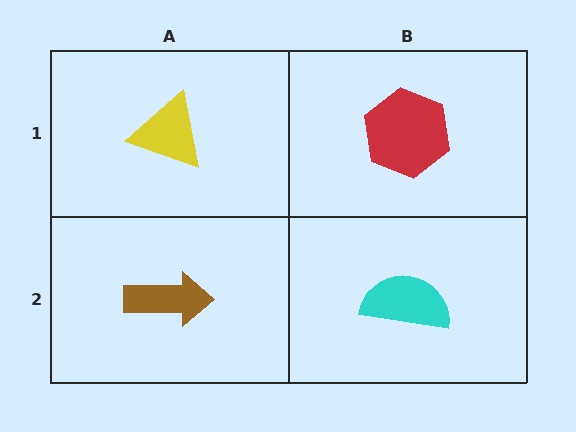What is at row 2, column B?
A cyan semicircle.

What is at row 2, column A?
A brown arrow.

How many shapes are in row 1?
2 shapes.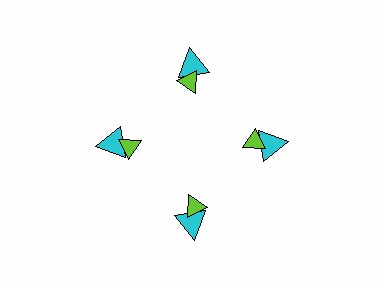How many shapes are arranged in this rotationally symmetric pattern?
There are 8 shapes, arranged in 4 groups of 2.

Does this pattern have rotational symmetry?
Yes, this pattern has 4-fold rotational symmetry. It looks the same after rotating 90 degrees around the center.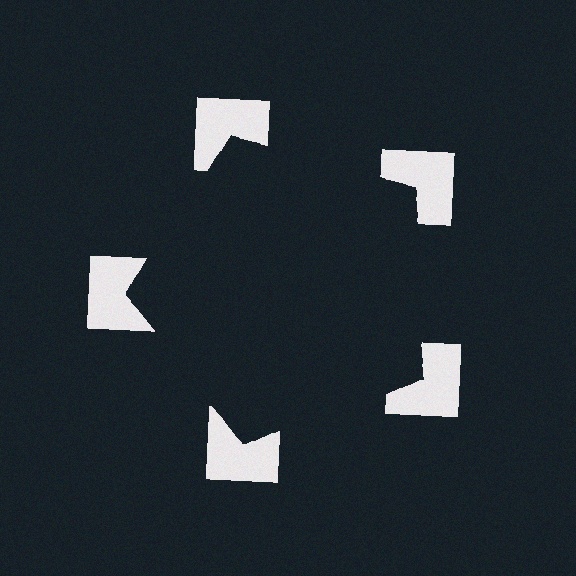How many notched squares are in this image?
There are 5 — one at each vertex of the illusory pentagon.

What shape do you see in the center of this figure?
An illusory pentagon — its edges are inferred from the aligned wedge cuts in the notched squares, not physically drawn.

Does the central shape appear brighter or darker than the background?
It typically appears slightly darker than the background, even though no actual brightness change is drawn.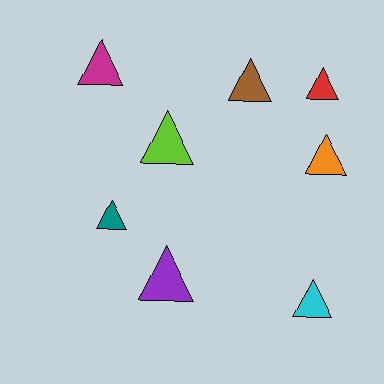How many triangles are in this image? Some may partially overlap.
There are 8 triangles.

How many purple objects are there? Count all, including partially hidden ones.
There is 1 purple object.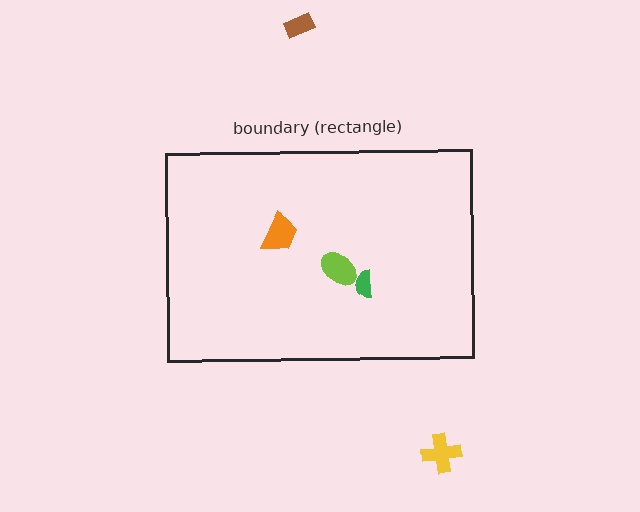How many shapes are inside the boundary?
3 inside, 2 outside.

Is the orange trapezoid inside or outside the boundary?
Inside.